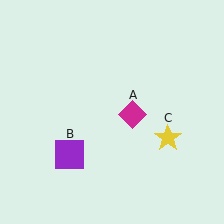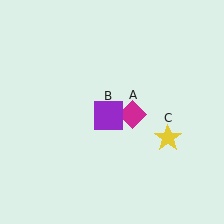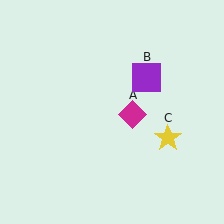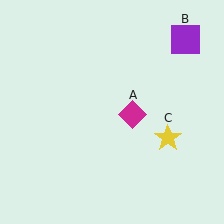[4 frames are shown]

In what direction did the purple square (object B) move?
The purple square (object B) moved up and to the right.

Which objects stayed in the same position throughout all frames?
Magenta diamond (object A) and yellow star (object C) remained stationary.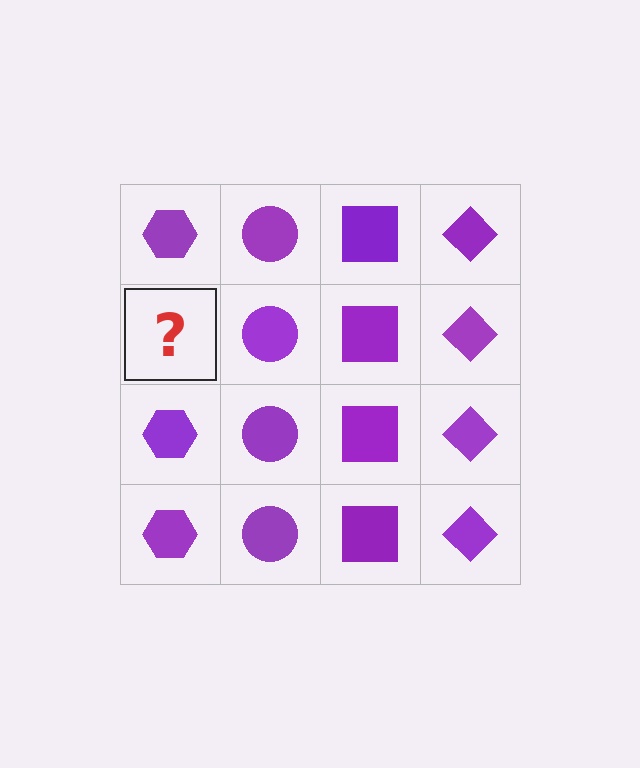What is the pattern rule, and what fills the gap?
The rule is that each column has a consistent shape. The gap should be filled with a purple hexagon.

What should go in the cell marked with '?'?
The missing cell should contain a purple hexagon.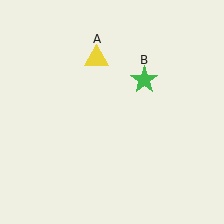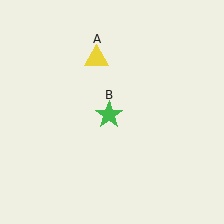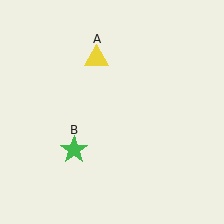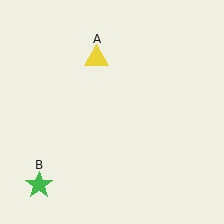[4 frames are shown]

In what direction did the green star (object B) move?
The green star (object B) moved down and to the left.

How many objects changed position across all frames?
1 object changed position: green star (object B).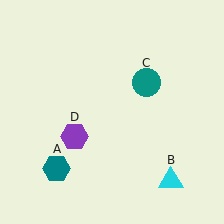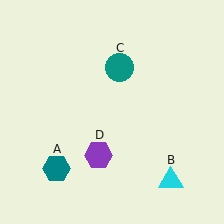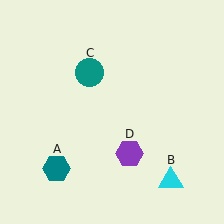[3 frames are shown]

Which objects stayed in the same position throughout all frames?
Teal hexagon (object A) and cyan triangle (object B) remained stationary.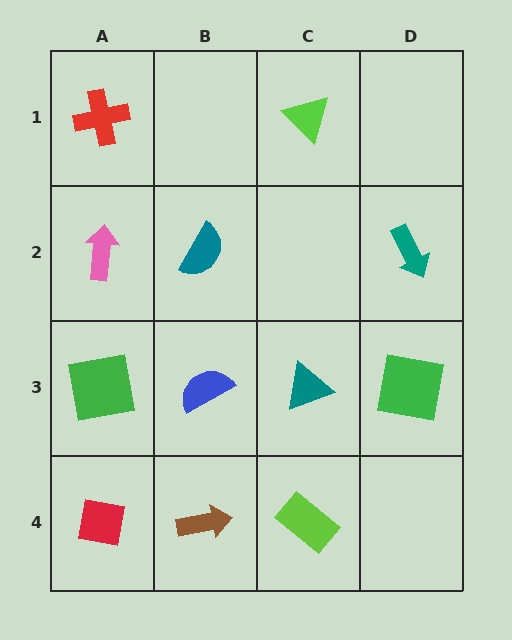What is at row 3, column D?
A green square.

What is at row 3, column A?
A green square.